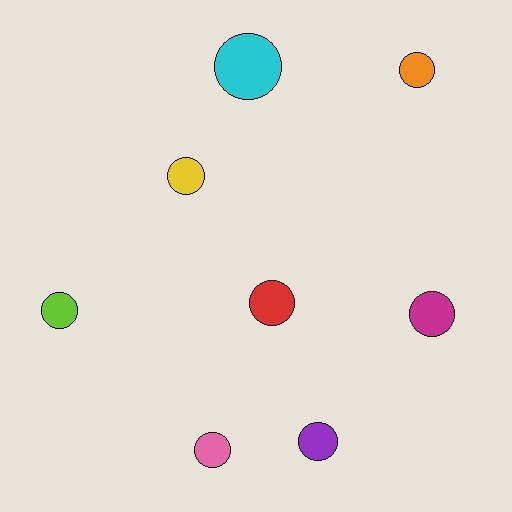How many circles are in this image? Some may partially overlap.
There are 8 circles.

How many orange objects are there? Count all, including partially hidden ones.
There is 1 orange object.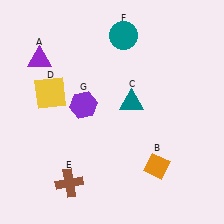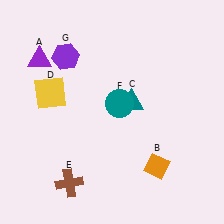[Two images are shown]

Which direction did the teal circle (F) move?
The teal circle (F) moved down.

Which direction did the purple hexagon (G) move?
The purple hexagon (G) moved up.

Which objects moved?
The objects that moved are: the teal circle (F), the purple hexagon (G).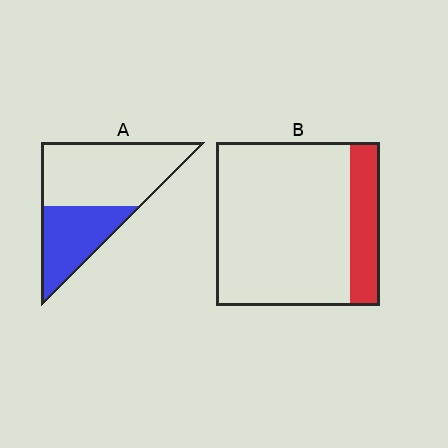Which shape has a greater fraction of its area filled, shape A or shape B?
Shape A.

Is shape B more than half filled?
No.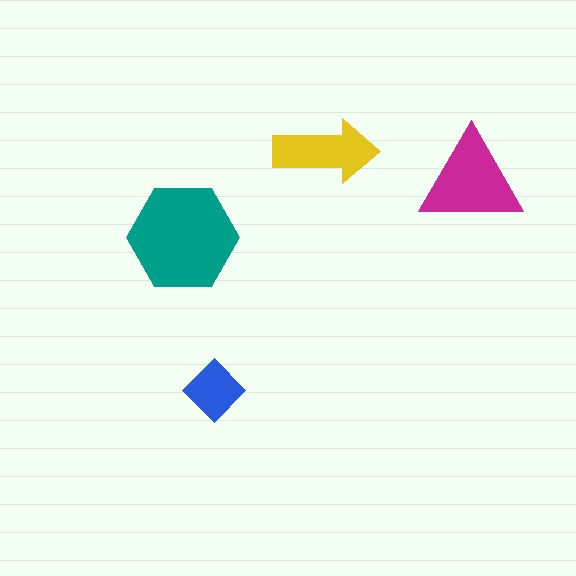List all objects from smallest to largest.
The blue diamond, the yellow arrow, the magenta triangle, the teal hexagon.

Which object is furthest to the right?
The magenta triangle is rightmost.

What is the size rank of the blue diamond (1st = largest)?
4th.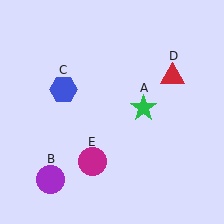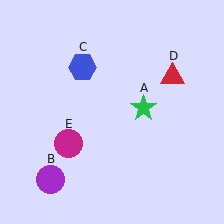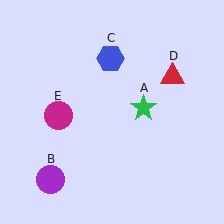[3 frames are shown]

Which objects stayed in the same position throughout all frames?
Green star (object A) and purple circle (object B) and red triangle (object D) remained stationary.